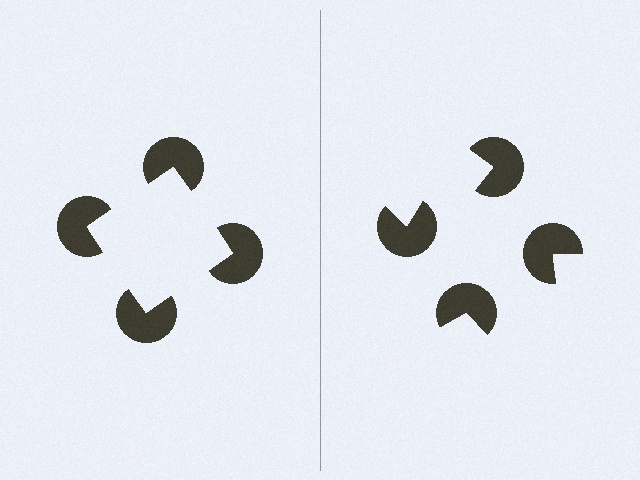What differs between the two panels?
The pac-man discs are positioned identically on both sides; only the wedge orientations differ. On the left they align to a square; on the right they are misaligned.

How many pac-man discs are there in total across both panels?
8 — 4 on each side.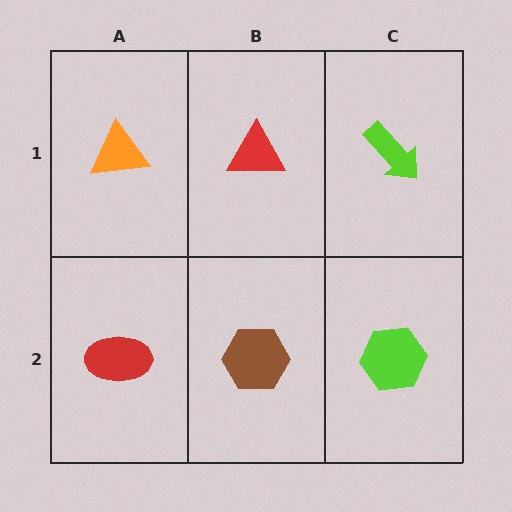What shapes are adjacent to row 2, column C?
A lime arrow (row 1, column C), a brown hexagon (row 2, column B).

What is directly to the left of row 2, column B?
A red ellipse.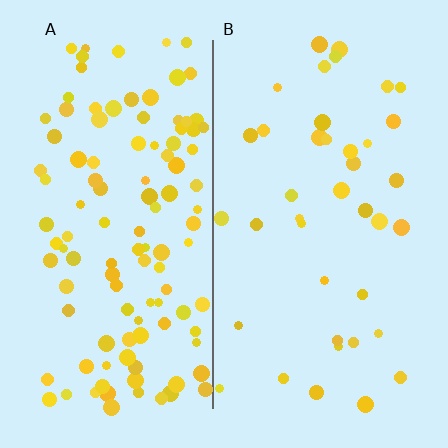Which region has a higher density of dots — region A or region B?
A (the left).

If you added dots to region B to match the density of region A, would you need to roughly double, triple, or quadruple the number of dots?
Approximately triple.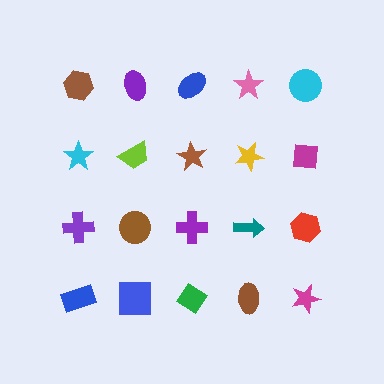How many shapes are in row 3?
5 shapes.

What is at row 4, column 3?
A green diamond.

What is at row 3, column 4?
A teal arrow.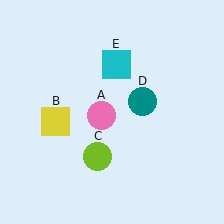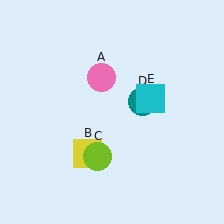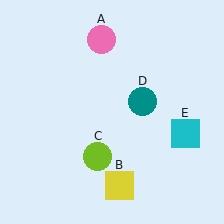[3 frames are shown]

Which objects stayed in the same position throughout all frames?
Lime circle (object C) and teal circle (object D) remained stationary.